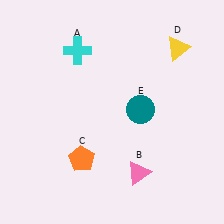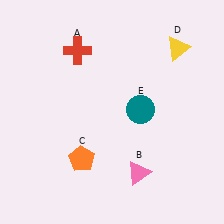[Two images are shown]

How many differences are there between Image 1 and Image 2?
There is 1 difference between the two images.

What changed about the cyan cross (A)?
In Image 1, A is cyan. In Image 2, it changed to red.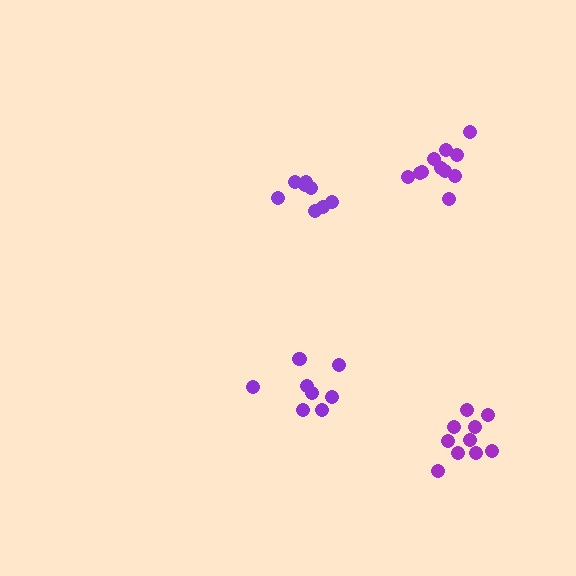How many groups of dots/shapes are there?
There are 4 groups.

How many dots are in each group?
Group 1: 8 dots, Group 2: 8 dots, Group 3: 11 dots, Group 4: 10 dots (37 total).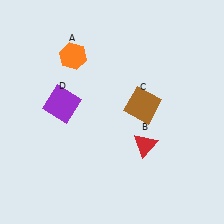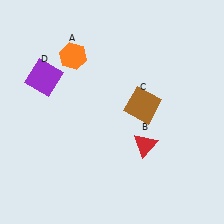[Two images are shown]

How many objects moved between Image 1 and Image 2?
1 object moved between the two images.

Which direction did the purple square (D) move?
The purple square (D) moved up.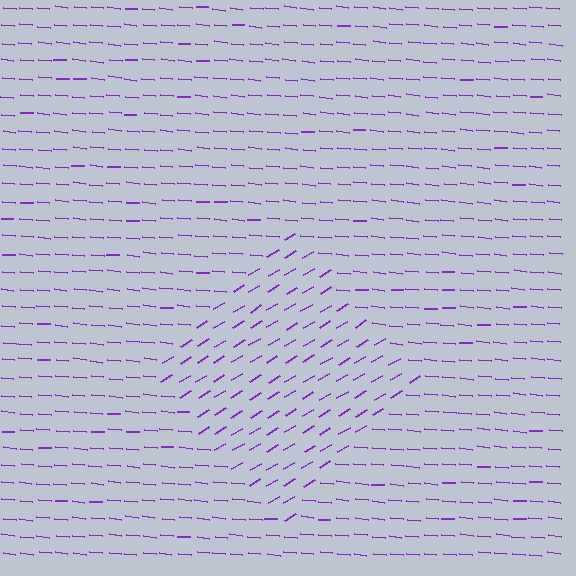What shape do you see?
I see a diamond.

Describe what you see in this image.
The image is filled with small purple line segments. A diamond region in the image has lines oriented differently from the surrounding lines, creating a visible texture boundary.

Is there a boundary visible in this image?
Yes, there is a texture boundary formed by a change in line orientation.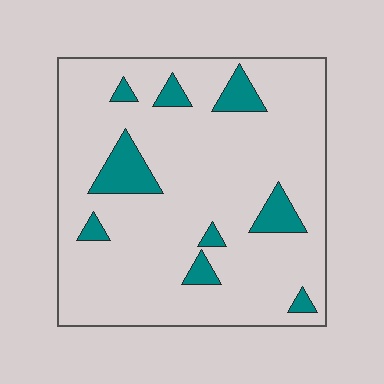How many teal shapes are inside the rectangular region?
9.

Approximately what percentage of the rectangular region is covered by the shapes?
Approximately 10%.